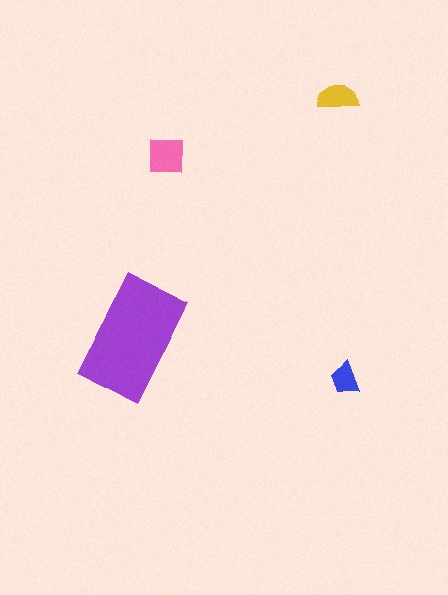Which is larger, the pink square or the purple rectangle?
The purple rectangle.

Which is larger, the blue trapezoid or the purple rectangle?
The purple rectangle.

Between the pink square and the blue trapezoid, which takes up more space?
The pink square.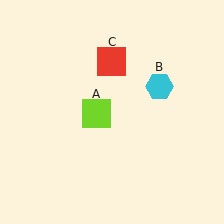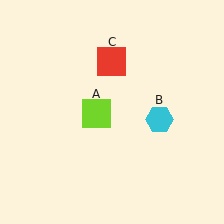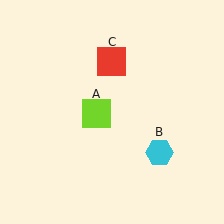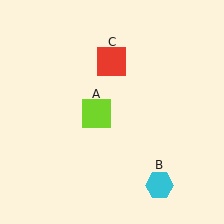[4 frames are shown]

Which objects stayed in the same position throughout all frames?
Lime square (object A) and red square (object C) remained stationary.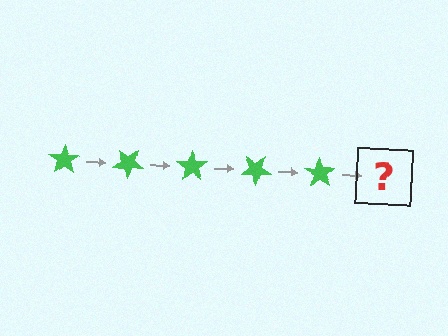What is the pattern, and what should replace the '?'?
The pattern is that the star rotates 35 degrees each step. The '?' should be a green star rotated 175 degrees.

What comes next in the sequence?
The next element should be a green star rotated 175 degrees.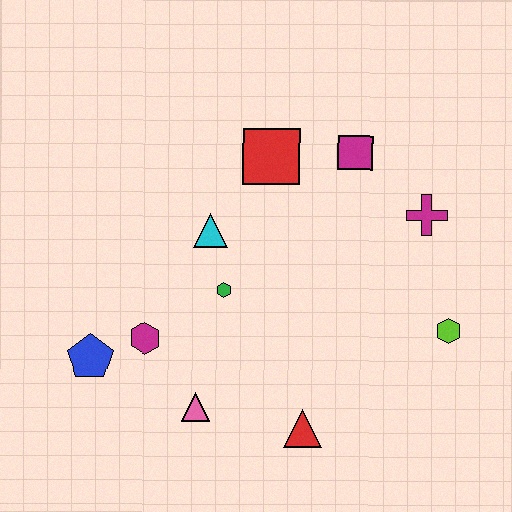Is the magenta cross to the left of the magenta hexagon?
No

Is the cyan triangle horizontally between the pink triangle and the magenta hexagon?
No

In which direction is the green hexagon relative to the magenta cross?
The green hexagon is to the left of the magenta cross.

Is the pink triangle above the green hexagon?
No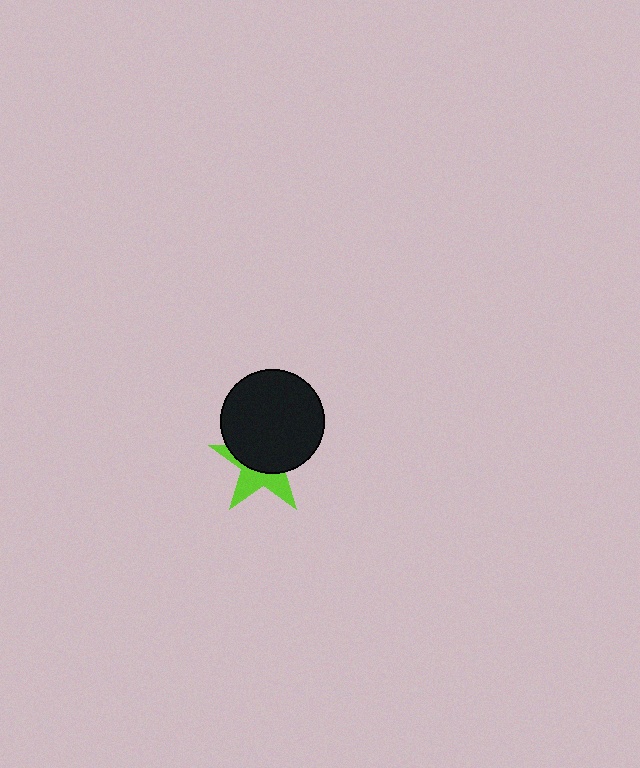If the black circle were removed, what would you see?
You would see the complete lime star.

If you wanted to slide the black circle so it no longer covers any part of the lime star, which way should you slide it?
Slide it up — that is the most direct way to separate the two shapes.